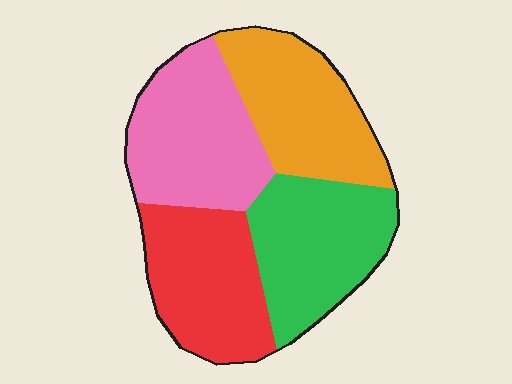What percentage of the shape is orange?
Orange takes up about one quarter (1/4) of the shape.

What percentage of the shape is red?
Red covers 24% of the shape.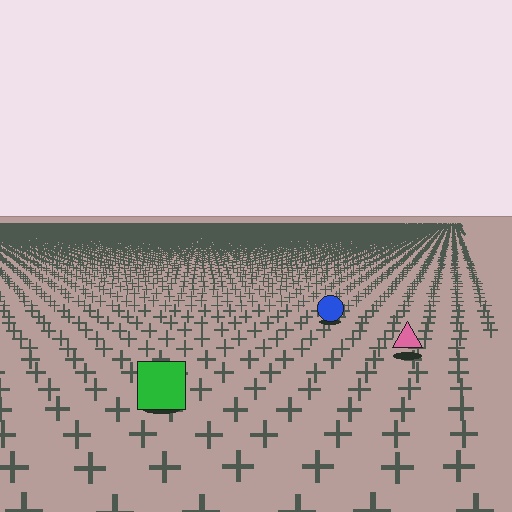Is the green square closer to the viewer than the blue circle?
Yes. The green square is closer — you can tell from the texture gradient: the ground texture is coarser near it.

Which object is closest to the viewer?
The green square is closest. The texture marks near it are larger and more spread out.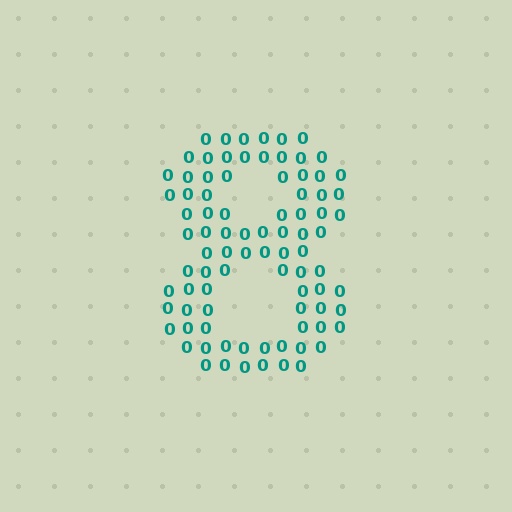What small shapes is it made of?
It is made of small digit 0's.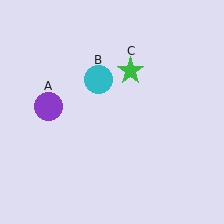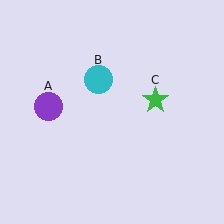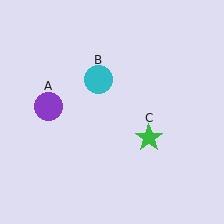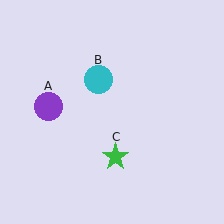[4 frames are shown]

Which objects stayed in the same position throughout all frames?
Purple circle (object A) and cyan circle (object B) remained stationary.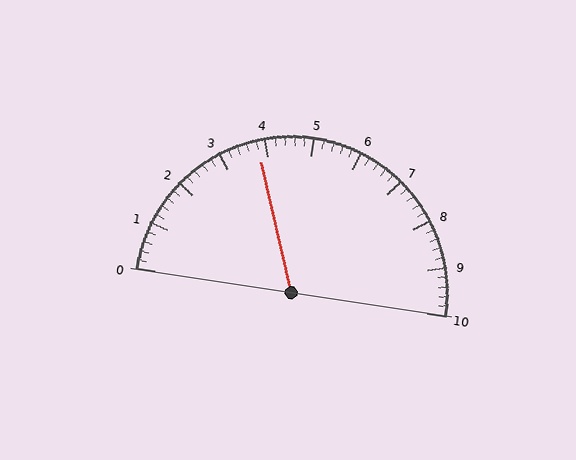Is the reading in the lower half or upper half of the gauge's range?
The reading is in the lower half of the range (0 to 10).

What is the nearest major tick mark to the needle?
The nearest major tick mark is 4.